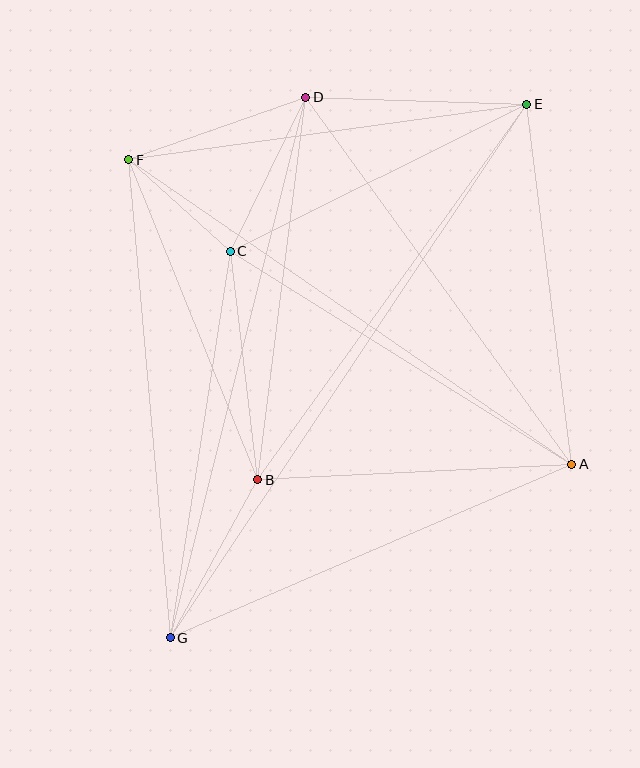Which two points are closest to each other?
Points C and F are closest to each other.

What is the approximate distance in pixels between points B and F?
The distance between B and F is approximately 345 pixels.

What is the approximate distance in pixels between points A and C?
The distance between A and C is approximately 403 pixels.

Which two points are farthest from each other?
Points E and G are farthest from each other.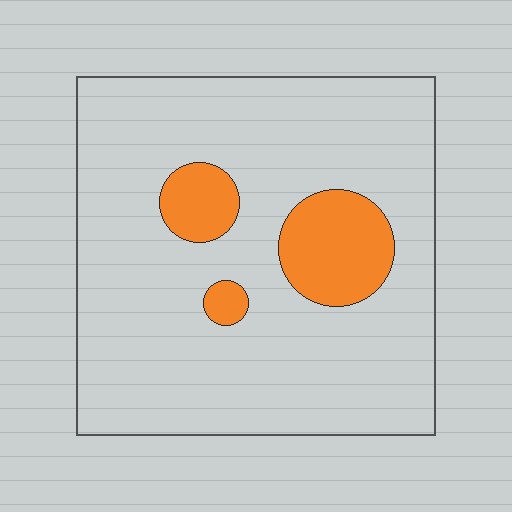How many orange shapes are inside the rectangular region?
3.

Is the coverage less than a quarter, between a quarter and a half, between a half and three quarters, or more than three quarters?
Less than a quarter.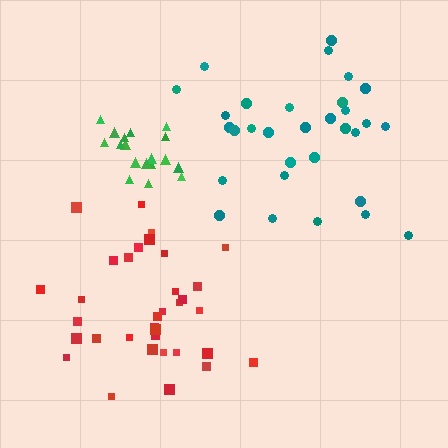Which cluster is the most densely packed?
Green.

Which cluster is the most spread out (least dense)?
Teal.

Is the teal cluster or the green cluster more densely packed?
Green.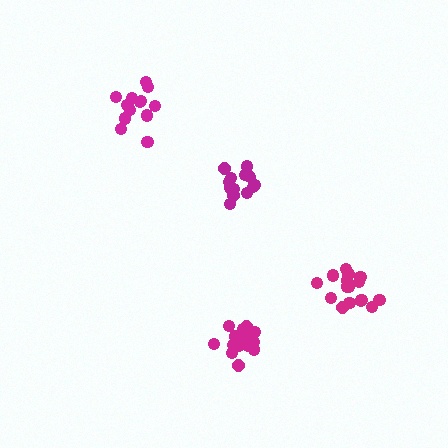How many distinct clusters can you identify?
There are 4 distinct clusters.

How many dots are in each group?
Group 1: 17 dots, Group 2: 14 dots, Group 3: 14 dots, Group 4: 16 dots (61 total).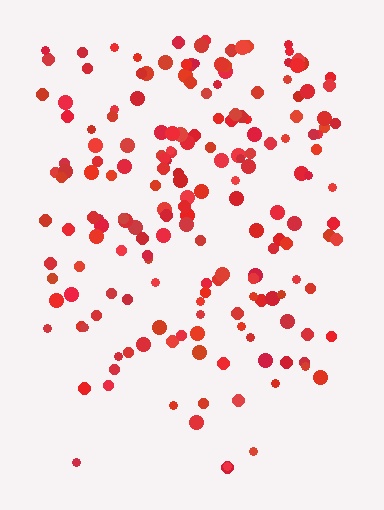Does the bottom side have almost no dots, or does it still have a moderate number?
Still a moderate number, just noticeably fewer than the top.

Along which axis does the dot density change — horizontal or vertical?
Vertical.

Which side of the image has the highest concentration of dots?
The top.